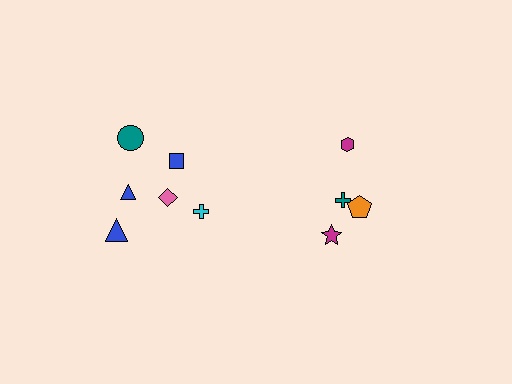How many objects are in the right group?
There are 4 objects.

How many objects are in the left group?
There are 6 objects.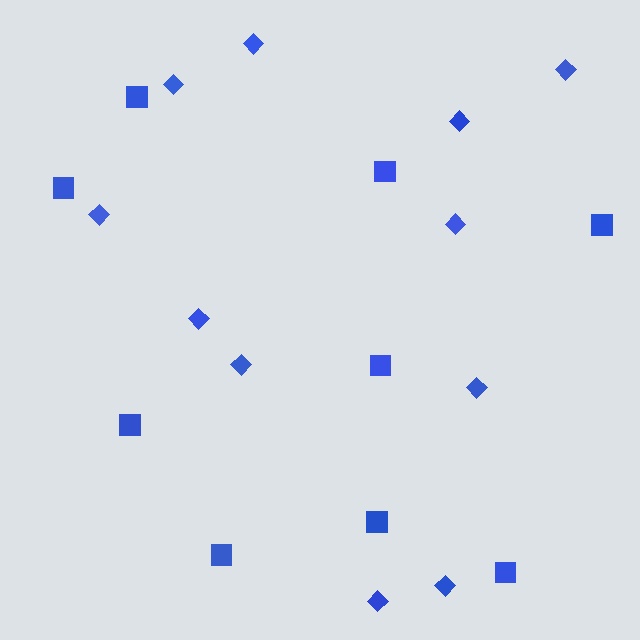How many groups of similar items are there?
There are 2 groups: one group of diamonds (11) and one group of squares (9).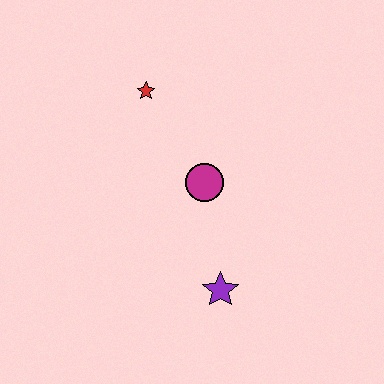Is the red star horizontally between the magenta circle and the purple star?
No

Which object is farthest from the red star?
The purple star is farthest from the red star.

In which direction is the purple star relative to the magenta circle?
The purple star is below the magenta circle.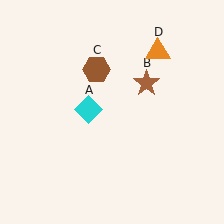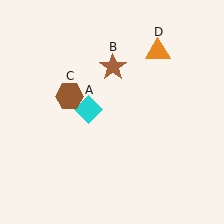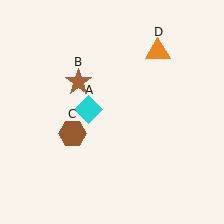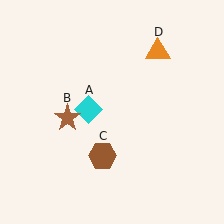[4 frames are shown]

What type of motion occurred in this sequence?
The brown star (object B), brown hexagon (object C) rotated counterclockwise around the center of the scene.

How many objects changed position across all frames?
2 objects changed position: brown star (object B), brown hexagon (object C).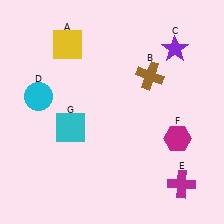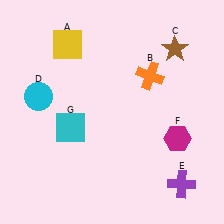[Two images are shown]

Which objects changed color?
B changed from brown to orange. C changed from purple to brown. E changed from magenta to purple.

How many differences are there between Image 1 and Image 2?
There are 3 differences between the two images.